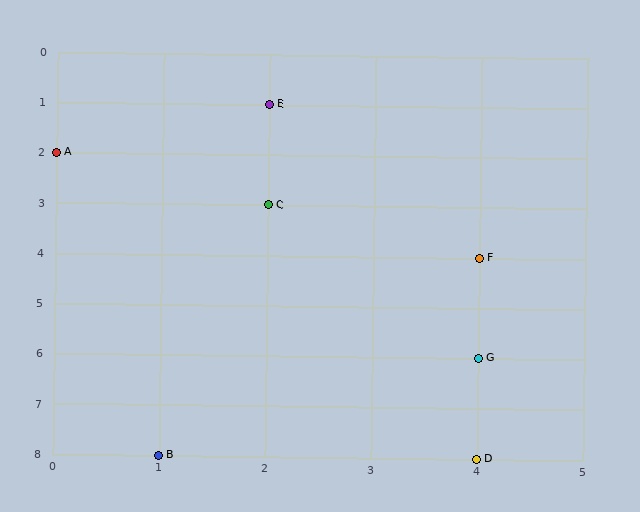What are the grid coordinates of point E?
Point E is at grid coordinates (2, 1).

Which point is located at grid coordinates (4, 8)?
Point D is at (4, 8).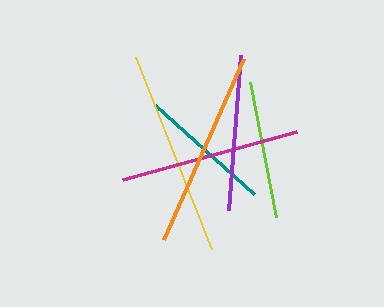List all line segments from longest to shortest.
From longest to shortest: yellow, orange, magenta, purple, lime, teal.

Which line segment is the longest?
The yellow line is the longest at approximately 206 pixels.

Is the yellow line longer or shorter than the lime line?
The yellow line is longer than the lime line.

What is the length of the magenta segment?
The magenta segment is approximately 181 pixels long.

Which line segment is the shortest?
The teal line is the shortest at approximately 133 pixels.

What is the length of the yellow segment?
The yellow segment is approximately 206 pixels long.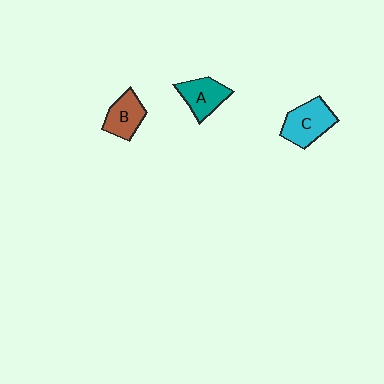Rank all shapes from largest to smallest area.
From largest to smallest: C (cyan), A (teal), B (brown).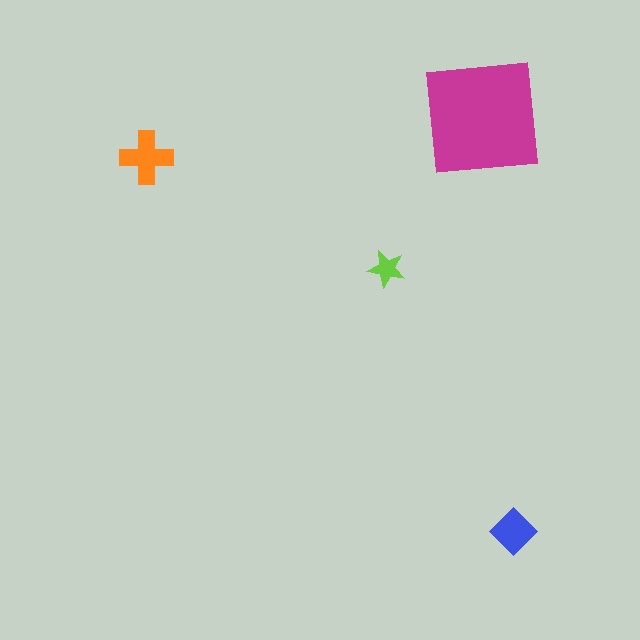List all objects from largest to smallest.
The magenta square, the orange cross, the blue diamond, the lime star.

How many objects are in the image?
There are 4 objects in the image.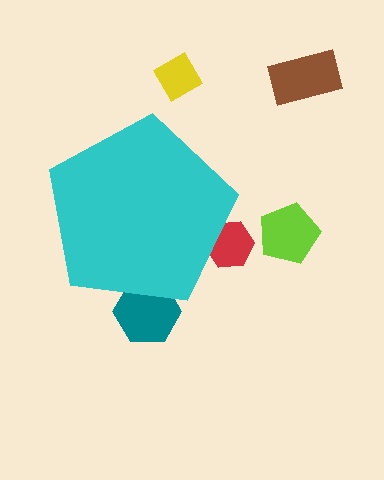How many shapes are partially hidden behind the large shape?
2 shapes are partially hidden.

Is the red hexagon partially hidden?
Yes, the red hexagon is partially hidden behind the cyan pentagon.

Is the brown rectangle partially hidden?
No, the brown rectangle is fully visible.